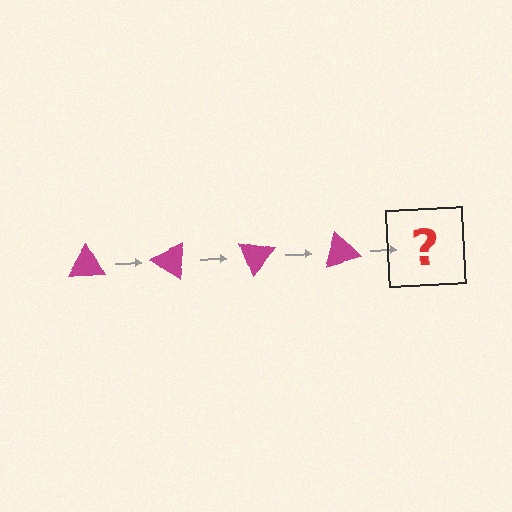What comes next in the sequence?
The next element should be a magenta triangle rotated 140 degrees.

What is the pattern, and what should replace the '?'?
The pattern is that the triangle rotates 35 degrees each step. The '?' should be a magenta triangle rotated 140 degrees.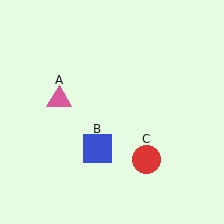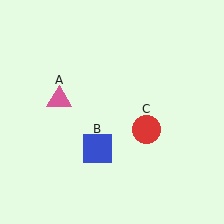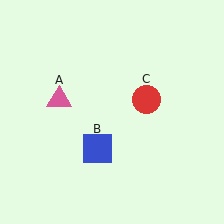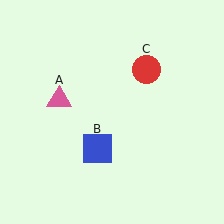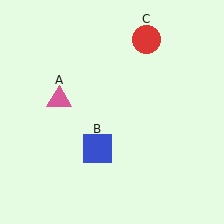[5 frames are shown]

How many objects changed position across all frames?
1 object changed position: red circle (object C).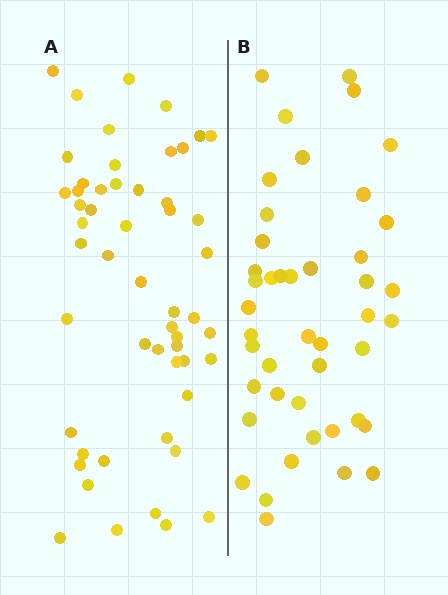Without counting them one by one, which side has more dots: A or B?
Region A (the left region) has more dots.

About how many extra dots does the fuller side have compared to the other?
Region A has roughly 8 or so more dots than region B.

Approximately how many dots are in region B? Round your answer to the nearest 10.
About 40 dots. (The exact count is 44, which rounds to 40.)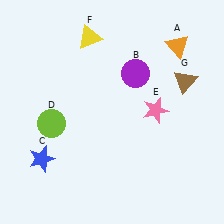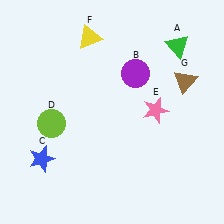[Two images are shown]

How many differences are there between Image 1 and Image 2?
There is 1 difference between the two images.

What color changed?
The triangle (A) changed from orange in Image 1 to green in Image 2.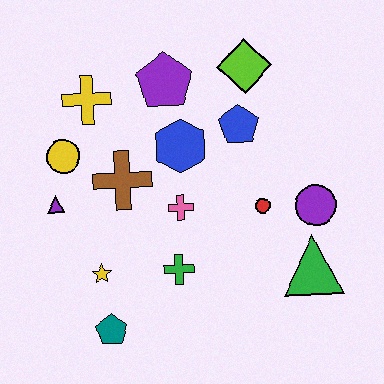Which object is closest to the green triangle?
The purple circle is closest to the green triangle.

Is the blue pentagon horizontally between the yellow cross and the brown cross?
No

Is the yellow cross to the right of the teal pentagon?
No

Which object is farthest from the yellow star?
The lime diamond is farthest from the yellow star.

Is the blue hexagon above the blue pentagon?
No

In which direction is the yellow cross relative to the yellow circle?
The yellow cross is above the yellow circle.